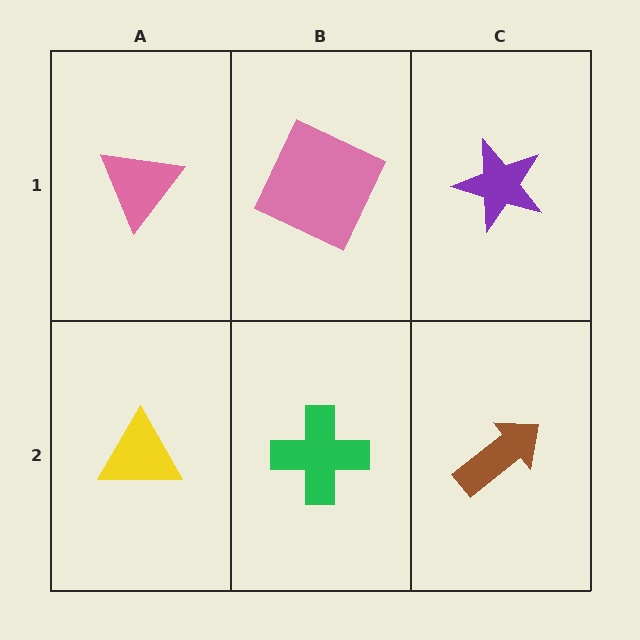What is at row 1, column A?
A pink triangle.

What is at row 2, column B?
A green cross.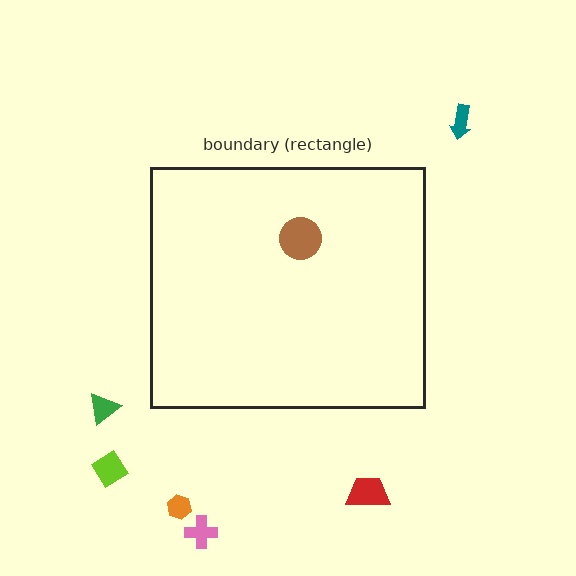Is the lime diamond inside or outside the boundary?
Outside.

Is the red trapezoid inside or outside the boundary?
Outside.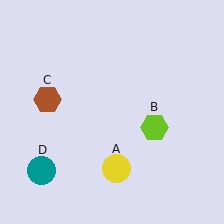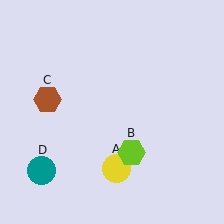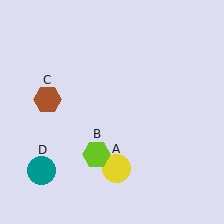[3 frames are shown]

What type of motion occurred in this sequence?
The lime hexagon (object B) rotated clockwise around the center of the scene.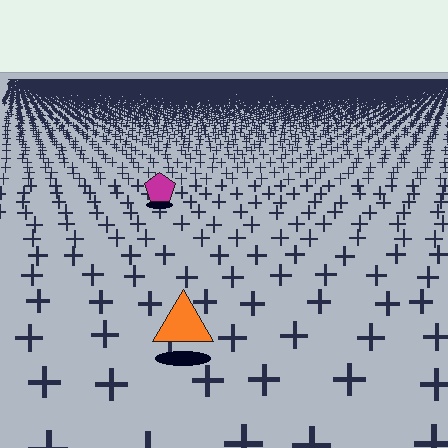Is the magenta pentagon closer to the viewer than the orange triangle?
No. The orange triangle is closer — you can tell from the texture gradient: the ground texture is coarser near it.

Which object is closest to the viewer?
The orange triangle is closest. The texture marks near it are larger and more spread out.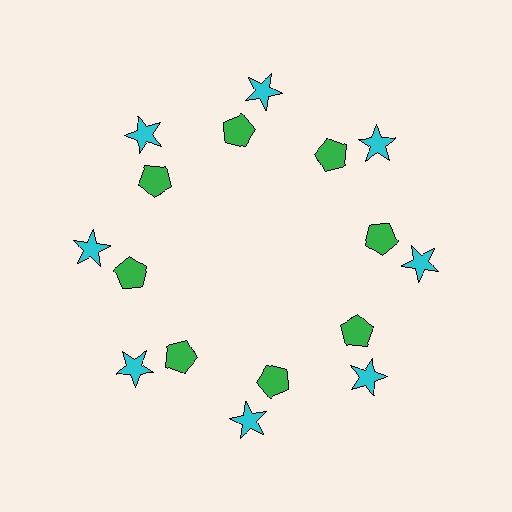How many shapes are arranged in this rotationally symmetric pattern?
There are 16 shapes, arranged in 8 groups of 2.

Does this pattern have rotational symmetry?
Yes, this pattern has 8-fold rotational symmetry. It looks the same after rotating 45 degrees around the center.